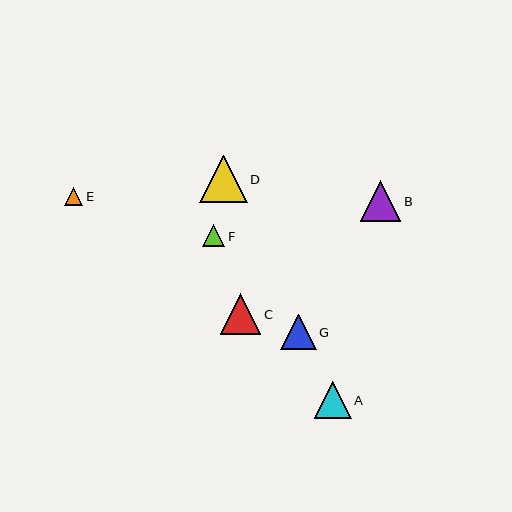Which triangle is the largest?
Triangle D is the largest with a size of approximately 47 pixels.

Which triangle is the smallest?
Triangle E is the smallest with a size of approximately 18 pixels.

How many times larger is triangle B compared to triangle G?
Triangle B is approximately 1.1 times the size of triangle G.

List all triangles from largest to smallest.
From largest to smallest: D, C, B, A, G, F, E.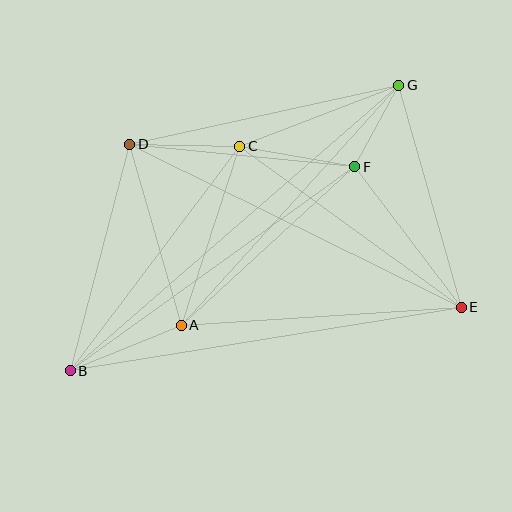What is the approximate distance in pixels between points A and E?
The distance between A and E is approximately 280 pixels.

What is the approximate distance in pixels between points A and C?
The distance between A and C is approximately 188 pixels.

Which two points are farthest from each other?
Points B and G are farthest from each other.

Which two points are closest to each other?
Points F and G are closest to each other.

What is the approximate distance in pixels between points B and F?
The distance between B and F is approximately 350 pixels.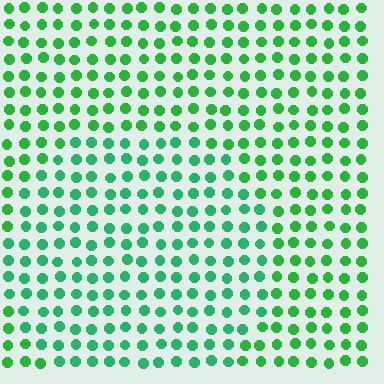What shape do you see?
I see a circle.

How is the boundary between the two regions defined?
The boundary is defined purely by a slight shift in hue (about 22 degrees). Spacing, size, and orientation are identical on both sides.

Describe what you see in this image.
The image is filled with small green elements in a uniform arrangement. A circle-shaped region is visible where the elements are tinted to a slightly different hue, forming a subtle color boundary.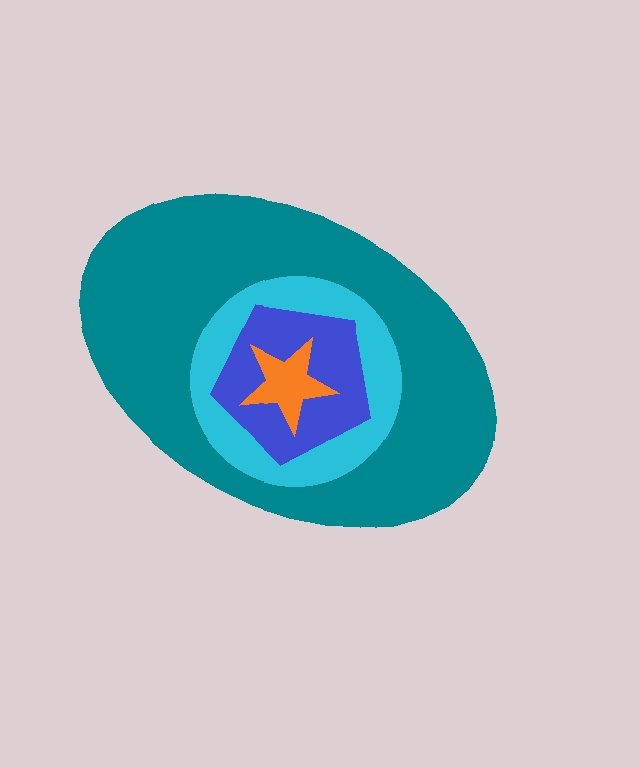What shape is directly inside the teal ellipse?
The cyan circle.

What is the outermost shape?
The teal ellipse.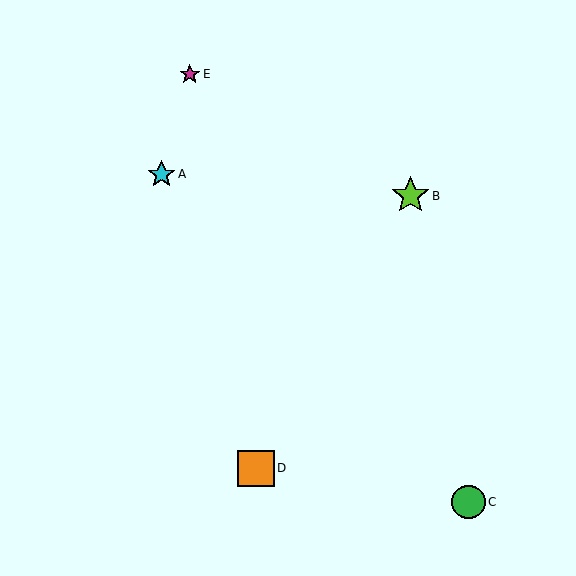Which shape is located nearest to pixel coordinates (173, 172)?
The cyan star (labeled A) at (162, 174) is nearest to that location.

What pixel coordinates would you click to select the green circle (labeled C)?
Click at (468, 502) to select the green circle C.